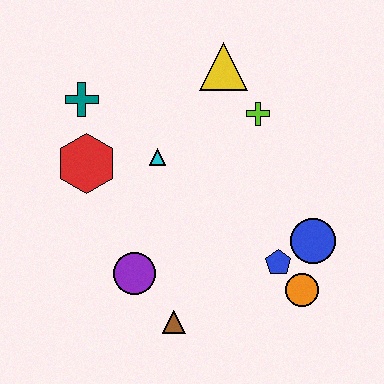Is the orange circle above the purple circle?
No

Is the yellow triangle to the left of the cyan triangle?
No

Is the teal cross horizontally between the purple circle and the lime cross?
No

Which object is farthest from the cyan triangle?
The orange circle is farthest from the cyan triangle.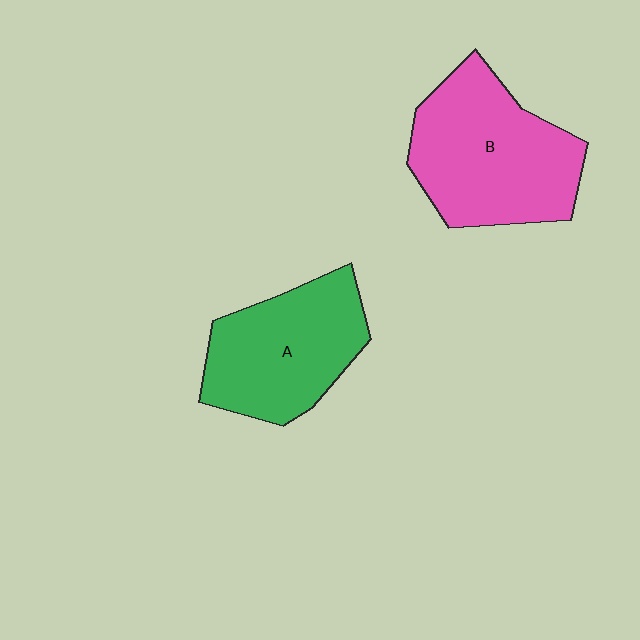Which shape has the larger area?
Shape B (pink).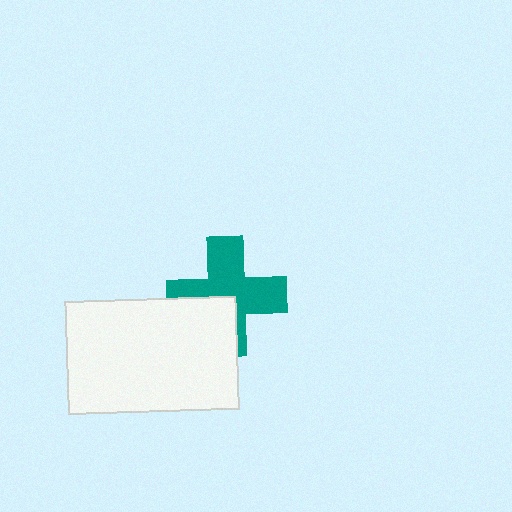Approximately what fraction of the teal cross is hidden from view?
Roughly 33% of the teal cross is hidden behind the white rectangle.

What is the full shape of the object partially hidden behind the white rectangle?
The partially hidden object is a teal cross.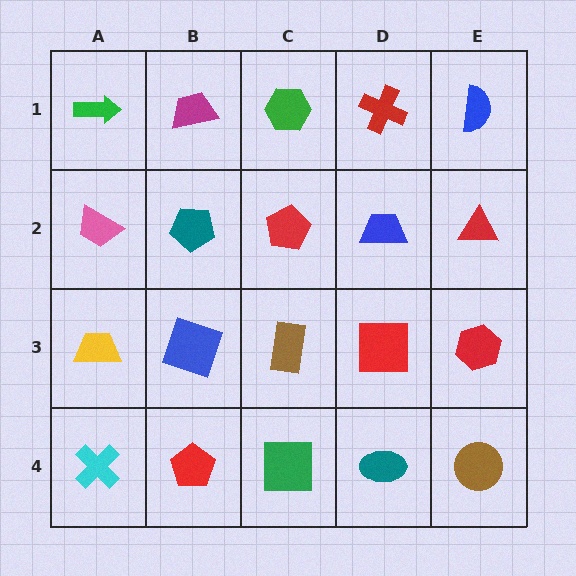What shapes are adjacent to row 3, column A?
A pink trapezoid (row 2, column A), a cyan cross (row 4, column A), a blue square (row 3, column B).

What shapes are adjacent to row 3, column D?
A blue trapezoid (row 2, column D), a teal ellipse (row 4, column D), a brown rectangle (row 3, column C), a red hexagon (row 3, column E).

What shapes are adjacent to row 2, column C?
A green hexagon (row 1, column C), a brown rectangle (row 3, column C), a teal pentagon (row 2, column B), a blue trapezoid (row 2, column D).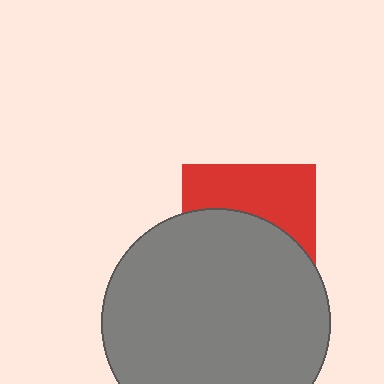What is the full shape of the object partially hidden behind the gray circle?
The partially hidden object is a red square.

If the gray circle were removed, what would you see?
You would see the complete red square.